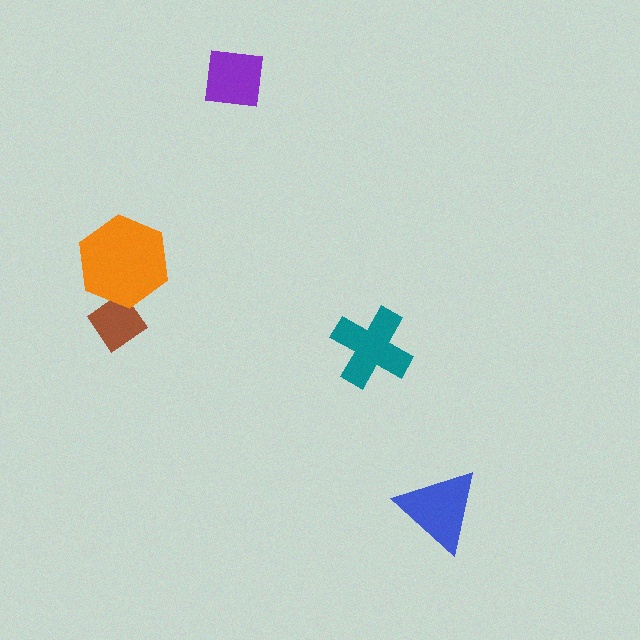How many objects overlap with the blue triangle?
0 objects overlap with the blue triangle.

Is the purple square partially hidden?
No, no other shape covers it.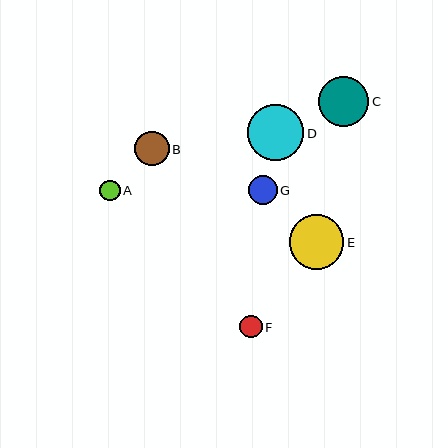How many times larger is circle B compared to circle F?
Circle B is approximately 1.6 times the size of circle F.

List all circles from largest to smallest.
From largest to smallest: D, E, C, B, G, F, A.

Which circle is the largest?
Circle D is the largest with a size of approximately 56 pixels.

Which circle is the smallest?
Circle A is the smallest with a size of approximately 20 pixels.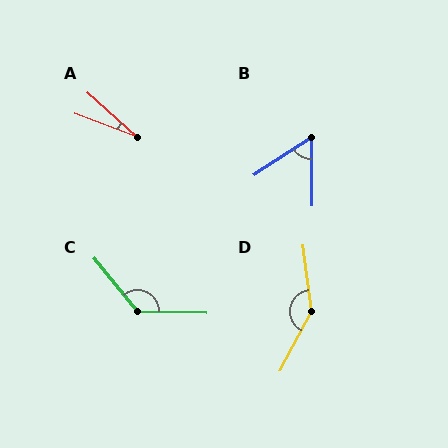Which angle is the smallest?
A, at approximately 21 degrees.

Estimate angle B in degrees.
Approximately 58 degrees.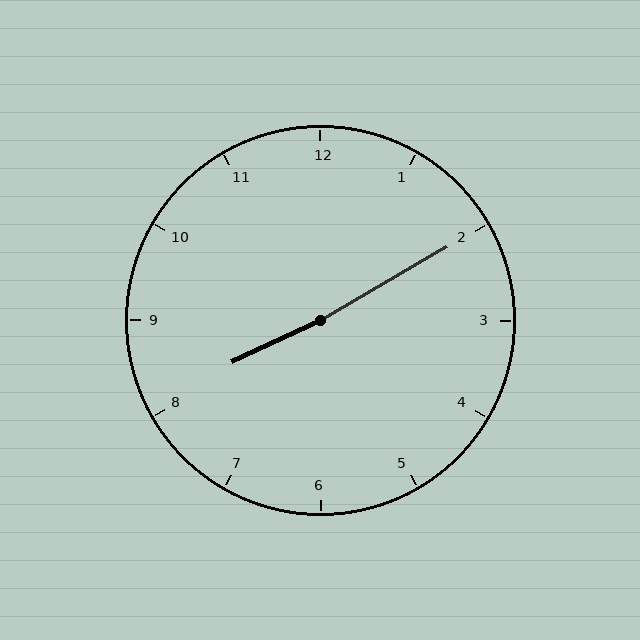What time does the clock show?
8:10.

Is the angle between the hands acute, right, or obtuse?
It is obtuse.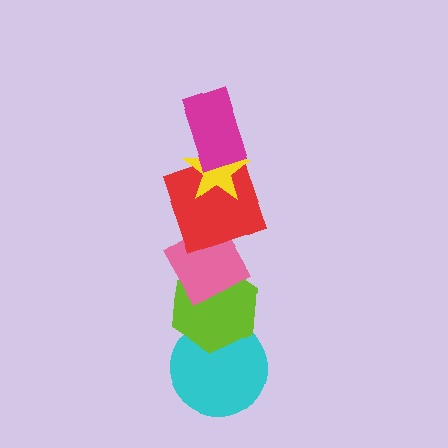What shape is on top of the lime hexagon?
The pink diamond is on top of the lime hexagon.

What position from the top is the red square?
The red square is 3rd from the top.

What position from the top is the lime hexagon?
The lime hexagon is 5th from the top.